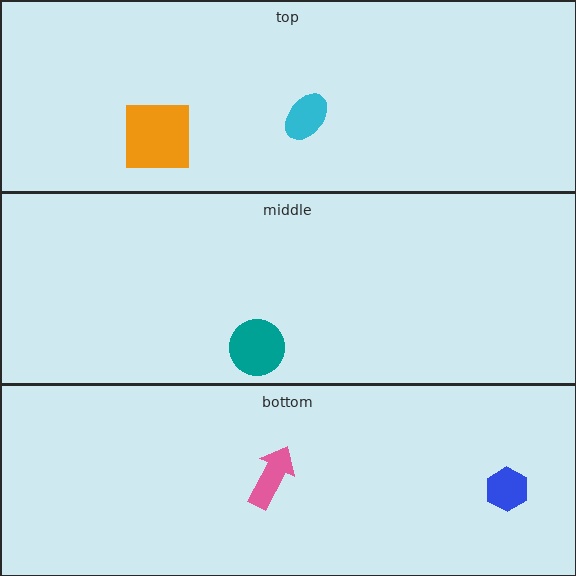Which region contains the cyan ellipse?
The top region.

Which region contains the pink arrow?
The bottom region.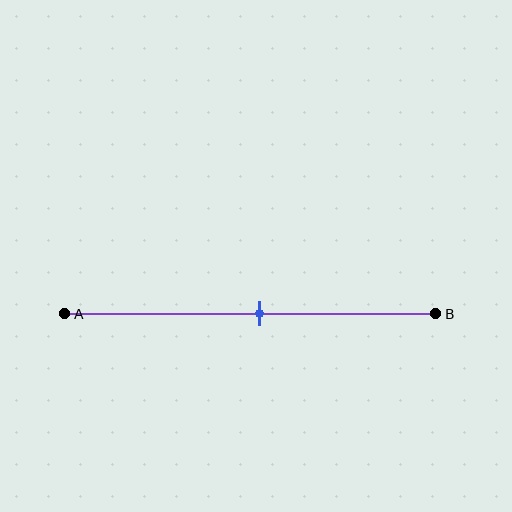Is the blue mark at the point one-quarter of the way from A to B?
No, the mark is at about 55% from A, not at the 25% one-quarter point.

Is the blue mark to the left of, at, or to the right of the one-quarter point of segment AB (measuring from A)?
The blue mark is to the right of the one-quarter point of segment AB.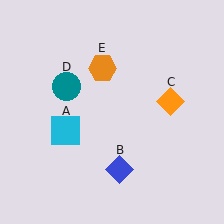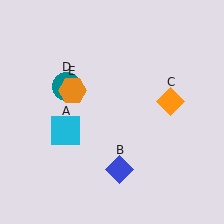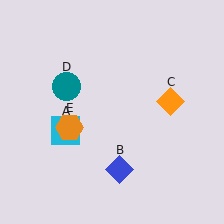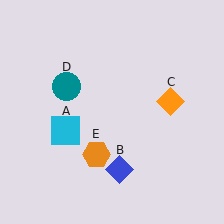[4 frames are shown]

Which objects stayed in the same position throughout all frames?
Cyan square (object A) and blue diamond (object B) and orange diamond (object C) and teal circle (object D) remained stationary.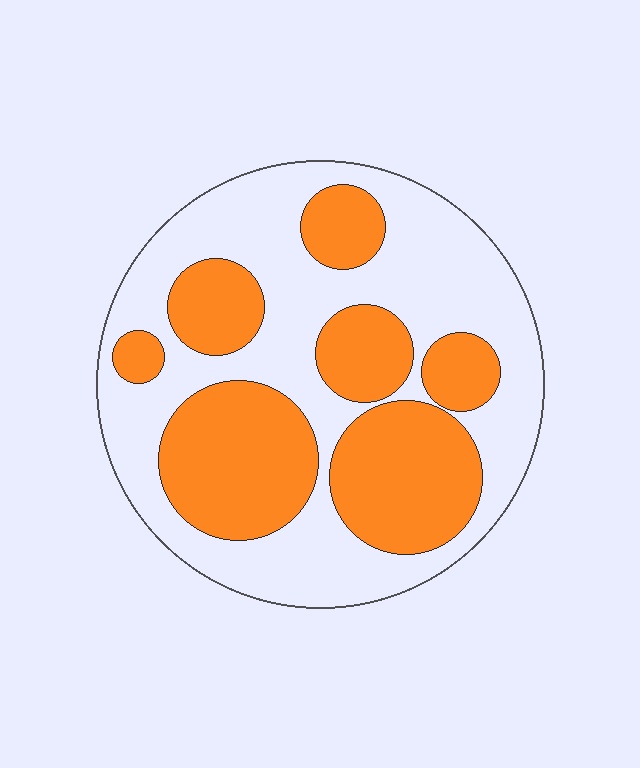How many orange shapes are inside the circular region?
7.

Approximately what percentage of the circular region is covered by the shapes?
Approximately 45%.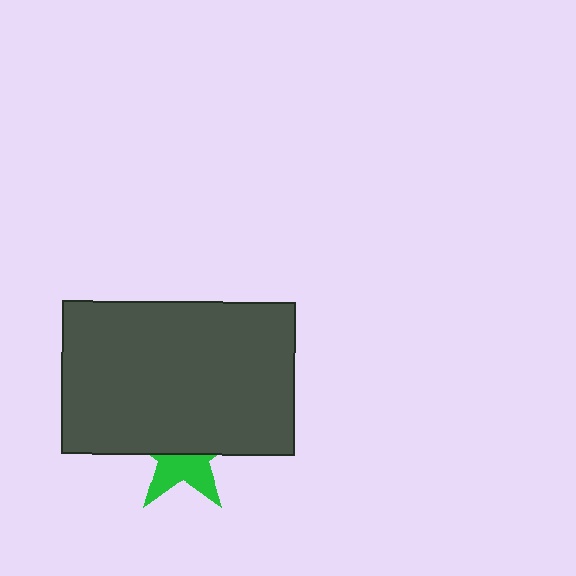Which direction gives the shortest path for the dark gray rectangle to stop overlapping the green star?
Moving up gives the shortest separation.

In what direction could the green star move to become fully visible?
The green star could move down. That would shift it out from behind the dark gray rectangle entirely.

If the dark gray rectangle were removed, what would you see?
You would see the complete green star.